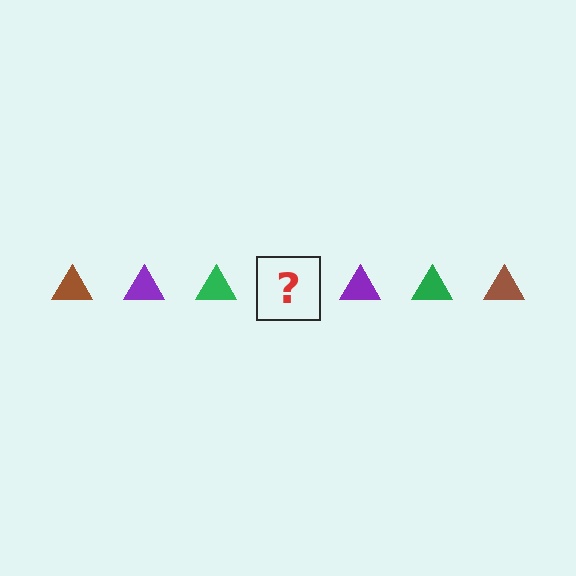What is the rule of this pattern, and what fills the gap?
The rule is that the pattern cycles through brown, purple, green triangles. The gap should be filled with a brown triangle.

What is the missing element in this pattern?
The missing element is a brown triangle.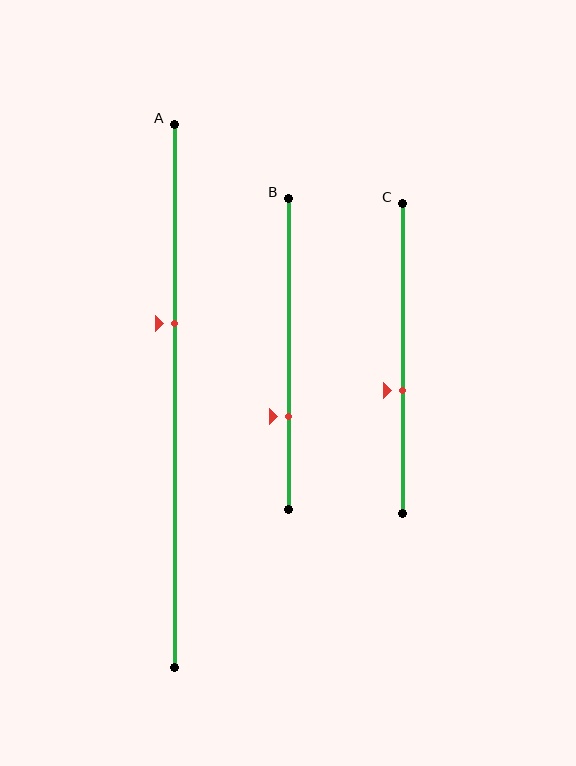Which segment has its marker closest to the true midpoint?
Segment C has its marker closest to the true midpoint.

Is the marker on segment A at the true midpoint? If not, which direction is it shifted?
No, the marker on segment A is shifted upward by about 13% of the segment length.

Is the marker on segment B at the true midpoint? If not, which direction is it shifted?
No, the marker on segment B is shifted downward by about 20% of the segment length.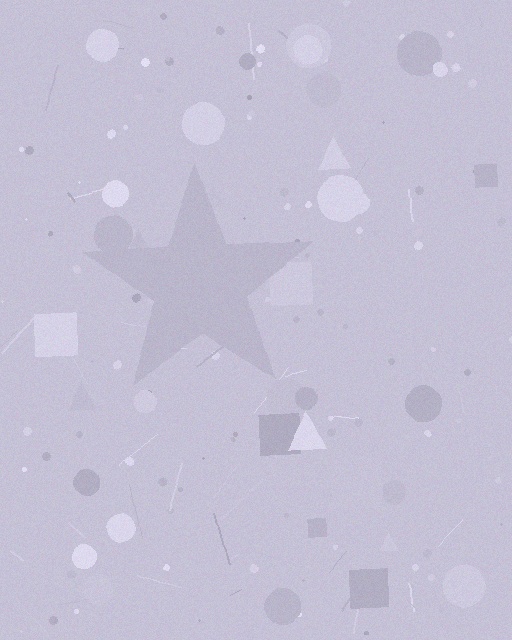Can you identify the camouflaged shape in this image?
The camouflaged shape is a star.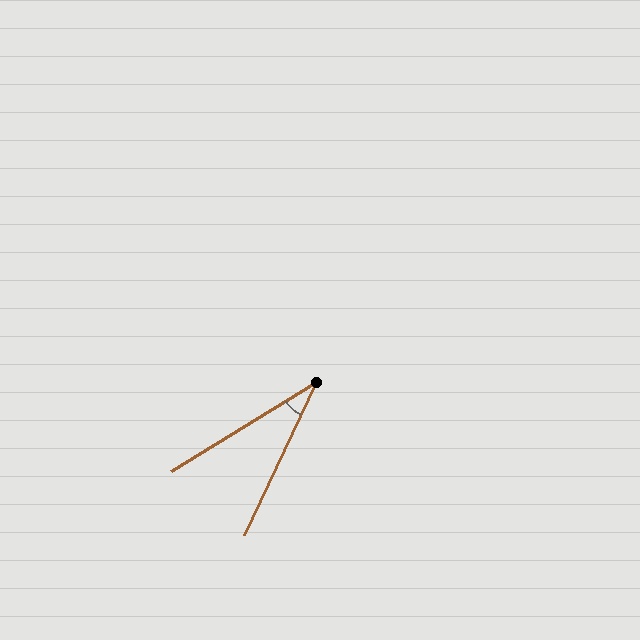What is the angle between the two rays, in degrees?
Approximately 33 degrees.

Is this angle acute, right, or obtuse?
It is acute.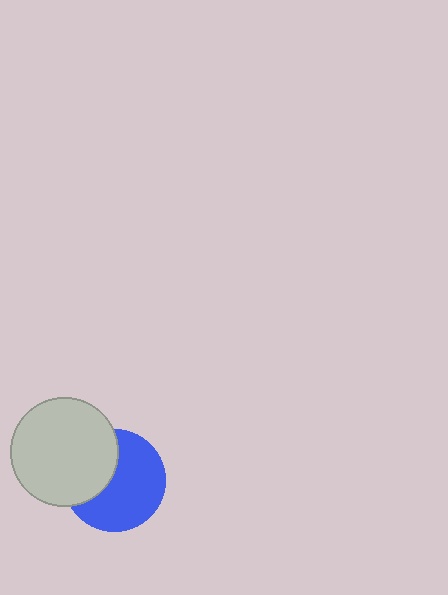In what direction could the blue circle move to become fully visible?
The blue circle could move right. That would shift it out from behind the light gray circle entirely.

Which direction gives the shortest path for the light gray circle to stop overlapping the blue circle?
Moving left gives the shortest separation.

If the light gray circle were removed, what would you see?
You would see the complete blue circle.